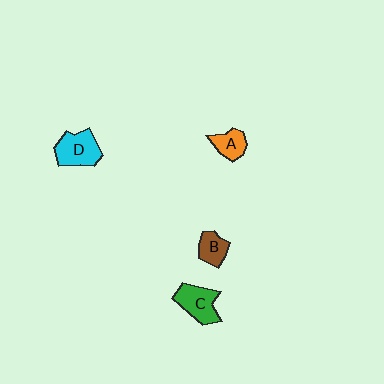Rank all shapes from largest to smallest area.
From largest to smallest: D (cyan), C (green), B (brown), A (orange).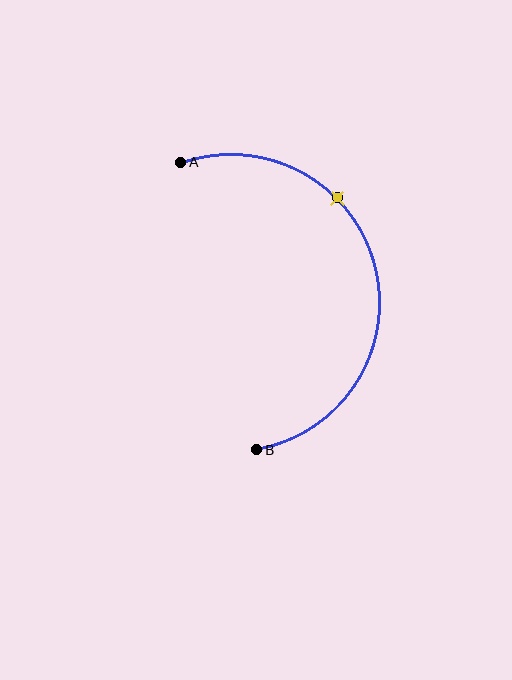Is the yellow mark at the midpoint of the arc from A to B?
No. The yellow mark lies on the arc but is closer to endpoint A. The arc midpoint would be at the point on the curve equidistant along the arc from both A and B.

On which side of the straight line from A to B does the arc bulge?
The arc bulges to the right of the straight line connecting A and B.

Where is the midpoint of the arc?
The arc midpoint is the point on the curve farthest from the straight line joining A and B. It sits to the right of that line.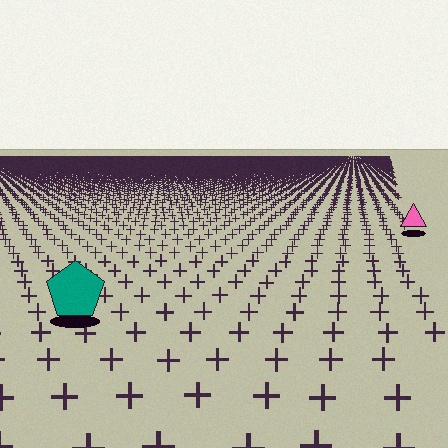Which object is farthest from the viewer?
The pink triangle is farthest from the viewer. It appears smaller and the ground texture around it is denser.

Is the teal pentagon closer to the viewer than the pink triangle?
Yes. The teal pentagon is closer — you can tell from the texture gradient: the ground texture is coarser near it.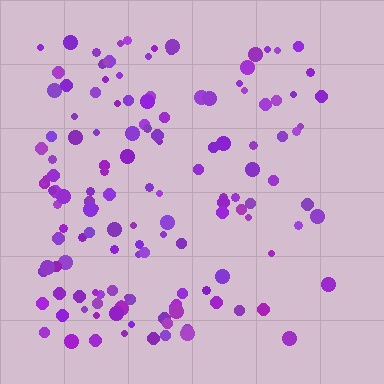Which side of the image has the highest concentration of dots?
The left.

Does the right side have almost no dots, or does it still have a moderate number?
Still a moderate number, just noticeably fewer than the left.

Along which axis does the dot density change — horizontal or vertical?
Horizontal.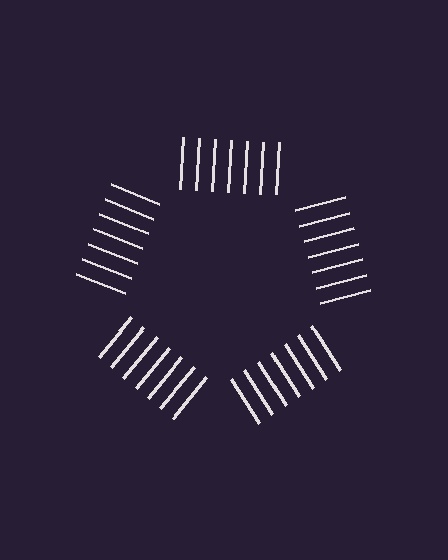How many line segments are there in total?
35 — 7 along each of the 5 edges.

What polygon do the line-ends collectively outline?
An illusory pentagon — the line segments terminate on its edges but no continuous stroke is drawn.